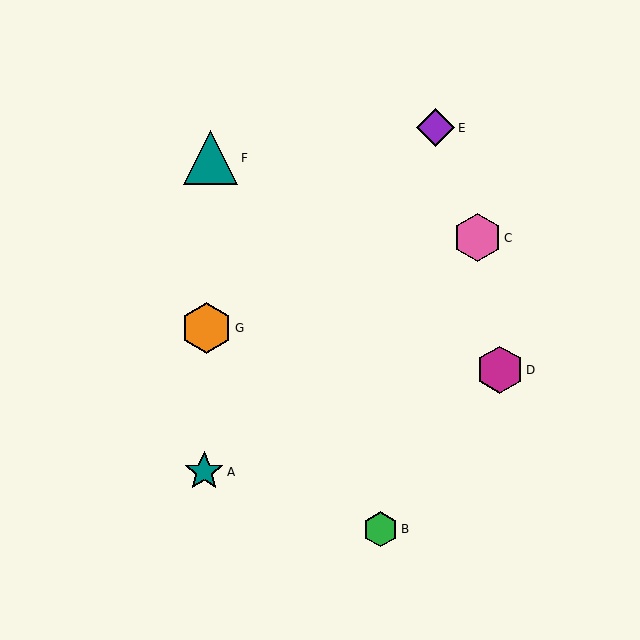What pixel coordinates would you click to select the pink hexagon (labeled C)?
Click at (477, 238) to select the pink hexagon C.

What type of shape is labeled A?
Shape A is a teal star.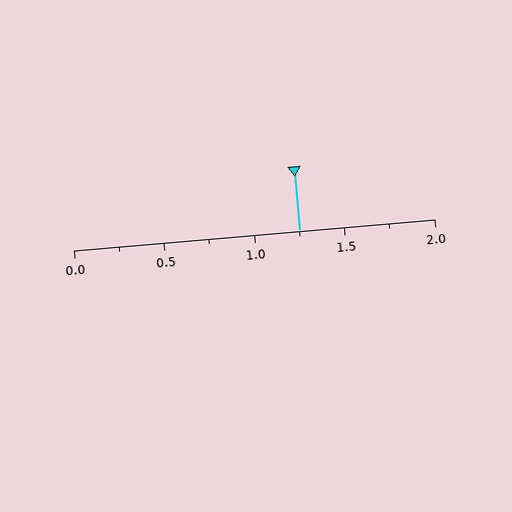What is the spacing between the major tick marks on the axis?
The major ticks are spaced 0.5 apart.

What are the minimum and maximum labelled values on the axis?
The axis runs from 0.0 to 2.0.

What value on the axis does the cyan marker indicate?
The marker indicates approximately 1.25.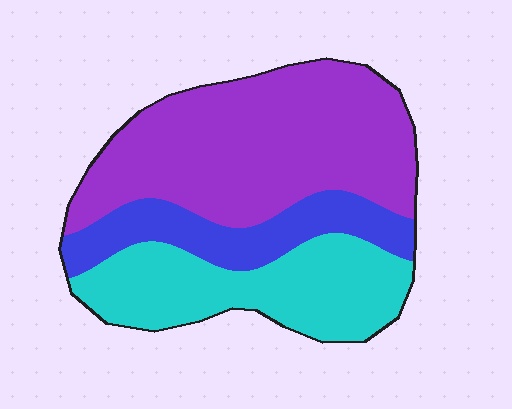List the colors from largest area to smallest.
From largest to smallest: purple, cyan, blue.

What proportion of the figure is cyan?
Cyan covers 30% of the figure.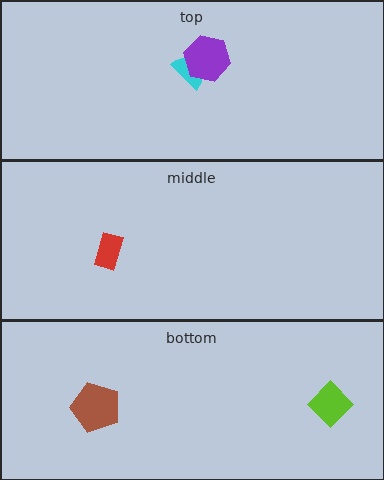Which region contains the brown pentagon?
The bottom region.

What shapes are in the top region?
The cyan semicircle, the purple hexagon.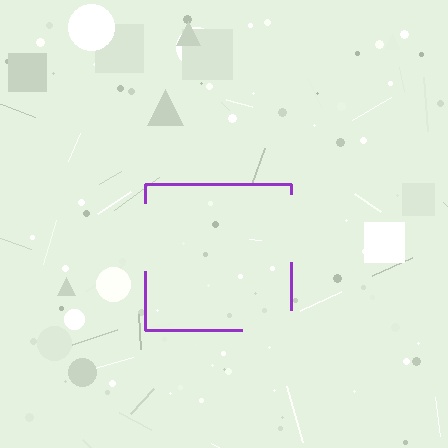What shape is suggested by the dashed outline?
The dashed outline suggests a square.